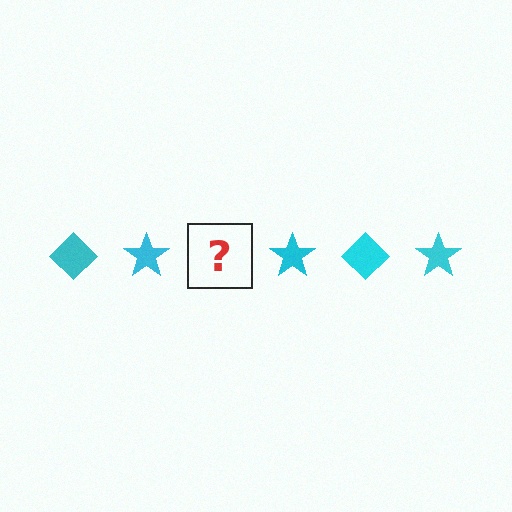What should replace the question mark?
The question mark should be replaced with a cyan diamond.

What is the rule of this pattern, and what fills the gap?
The rule is that the pattern cycles through diamond, star shapes in cyan. The gap should be filled with a cyan diamond.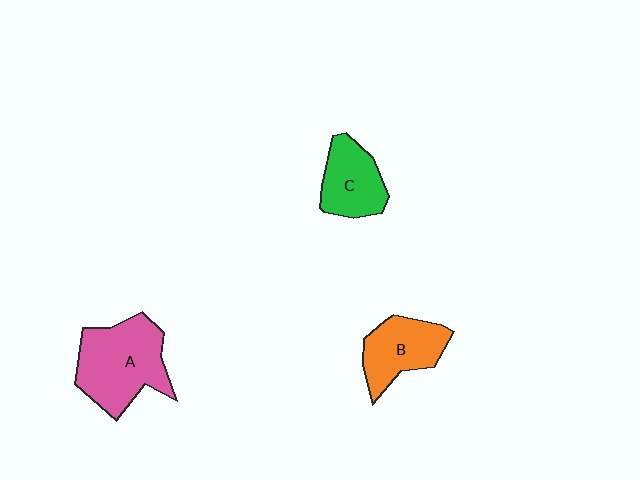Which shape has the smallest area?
Shape C (green).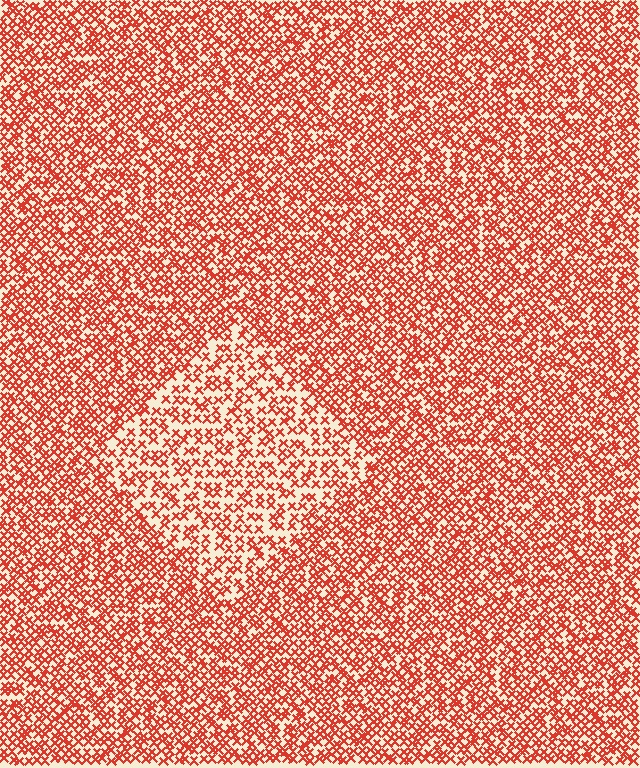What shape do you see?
I see a diamond.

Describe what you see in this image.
The image contains small red elements arranged at two different densities. A diamond-shaped region is visible where the elements are less densely packed than the surrounding area.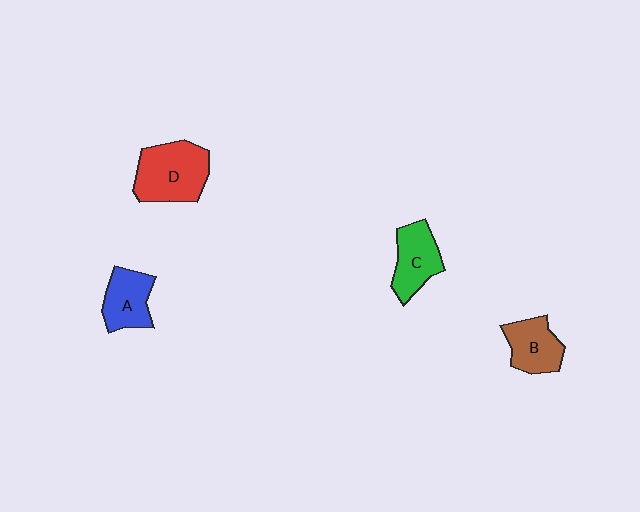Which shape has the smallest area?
Shape B (brown).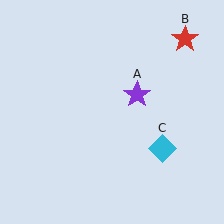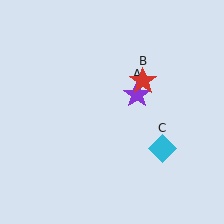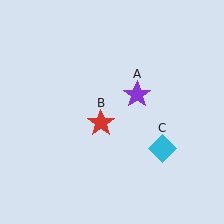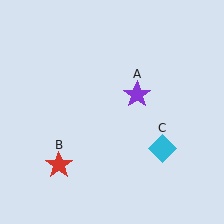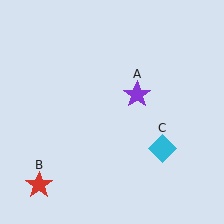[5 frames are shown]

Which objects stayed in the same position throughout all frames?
Purple star (object A) and cyan diamond (object C) remained stationary.